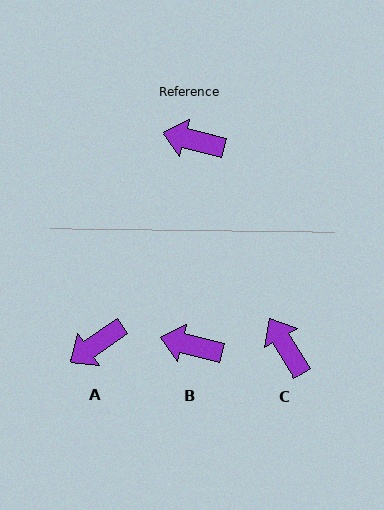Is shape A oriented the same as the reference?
No, it is off by about 49 degrees.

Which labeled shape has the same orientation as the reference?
B.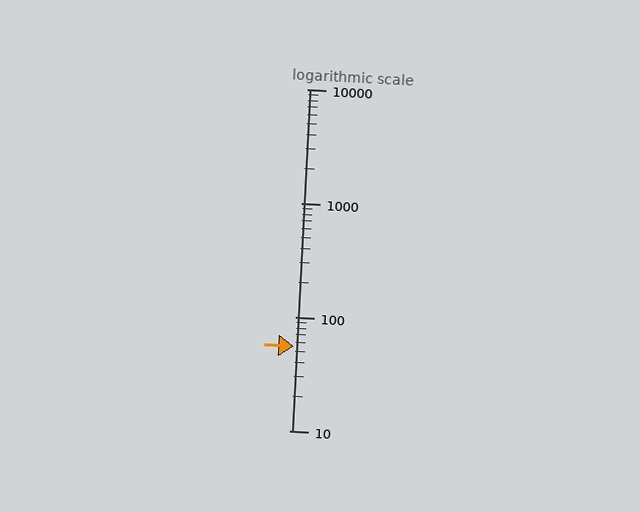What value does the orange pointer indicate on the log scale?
The pointer indicates approximately 55.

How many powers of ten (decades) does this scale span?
The scale spans 3 decades, from 10 to 10000.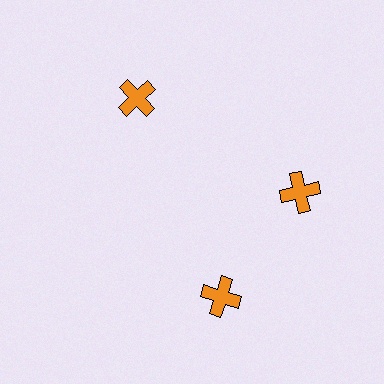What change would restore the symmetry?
The symmetry would be restored by rotating it back into even spacing with its neighbors so that all 3 crosses sit at equal angles and equal distance from the center.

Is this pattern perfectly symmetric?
No. The 3 orange crosses are arranged in a ring, but one element near the 7 o'clock position is rotated out of alignment along the ring, breaking the 3-fold rotational symmetry.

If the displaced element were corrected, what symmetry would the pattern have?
It would have 3-fold rotational symmetry — the pattern would map onto itself every 120 degrees.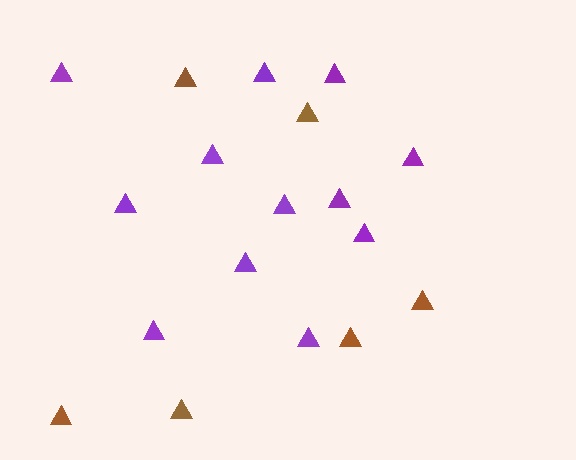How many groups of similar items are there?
There are 2 groups: one group of purple triangles (12) and one group of brown triangles (6).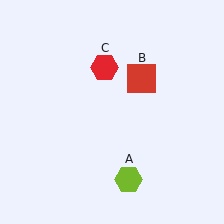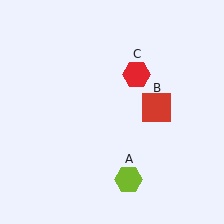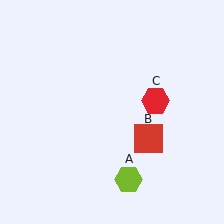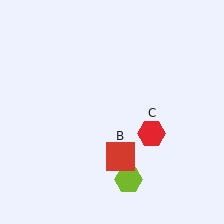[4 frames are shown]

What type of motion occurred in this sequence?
The red square (object B), red hexagon (object C) rotated clockwise around the center of the scene.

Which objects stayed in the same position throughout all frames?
Lime hexagon (object A) remained stationary.